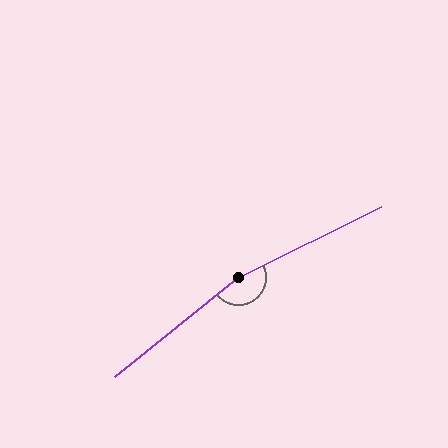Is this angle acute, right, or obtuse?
It is obtuse.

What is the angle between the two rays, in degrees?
Approximately 167 degrees.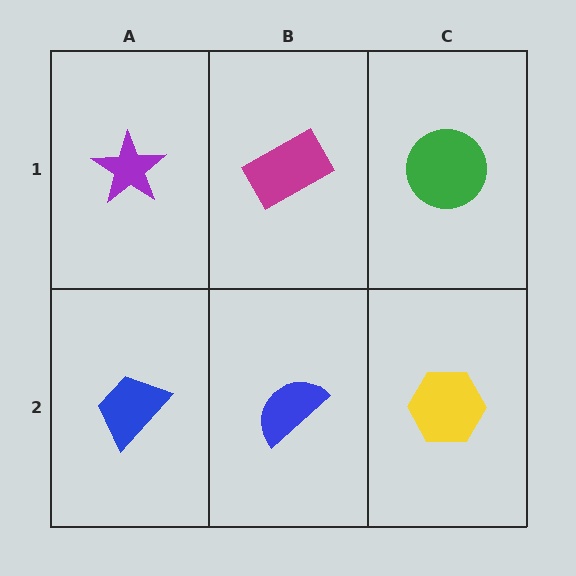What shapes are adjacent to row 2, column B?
A magenta rectangle (row 1, column B), a blue trapezoid (row 2, column A), a yellow hexagon (row 2, column C).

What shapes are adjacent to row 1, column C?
A yellow hexagon (row 2, column C), a magenta rectangle (row 1, column B).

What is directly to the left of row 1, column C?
A magenta rectangle.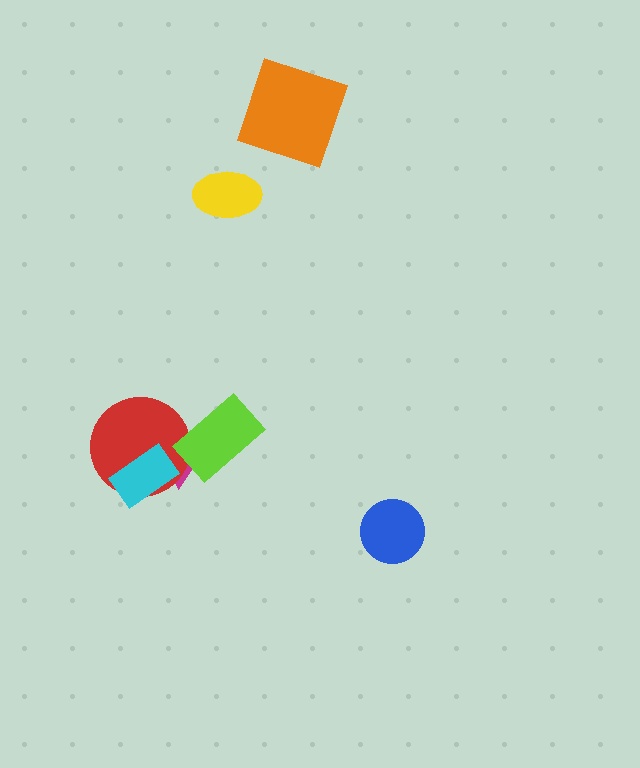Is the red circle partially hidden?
Yes, it is partially covered by another shape.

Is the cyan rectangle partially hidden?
No, no other shape covers it.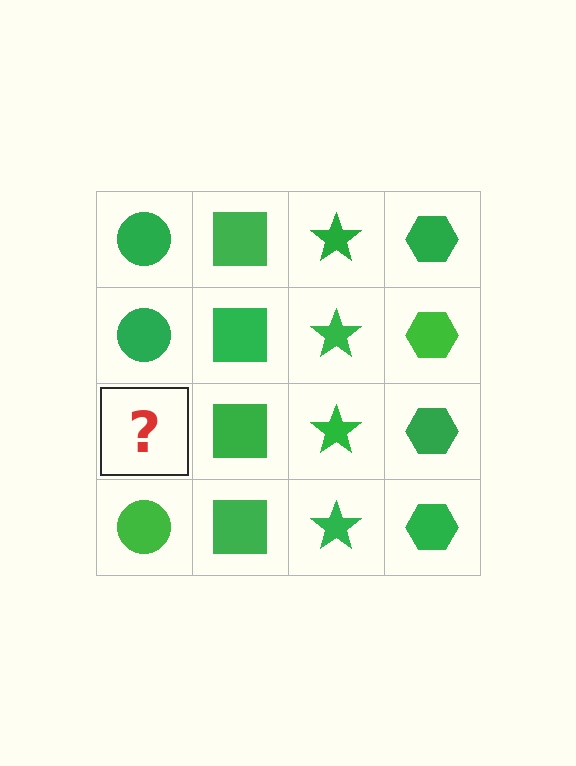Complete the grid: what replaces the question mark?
The question mark should be replaced with a green circle.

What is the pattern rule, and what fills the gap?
The rule is that each column has a consistent shape. The gap should be filled with a green circle.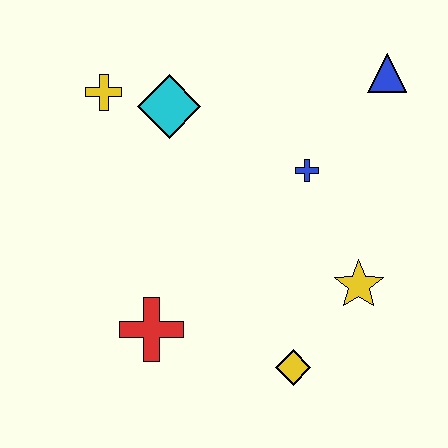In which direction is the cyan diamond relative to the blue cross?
The cyan diamond is to the left of the blue cross.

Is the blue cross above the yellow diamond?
Yes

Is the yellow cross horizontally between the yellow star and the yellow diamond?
No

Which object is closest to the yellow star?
The yellow diamond is closest to the yellow star.